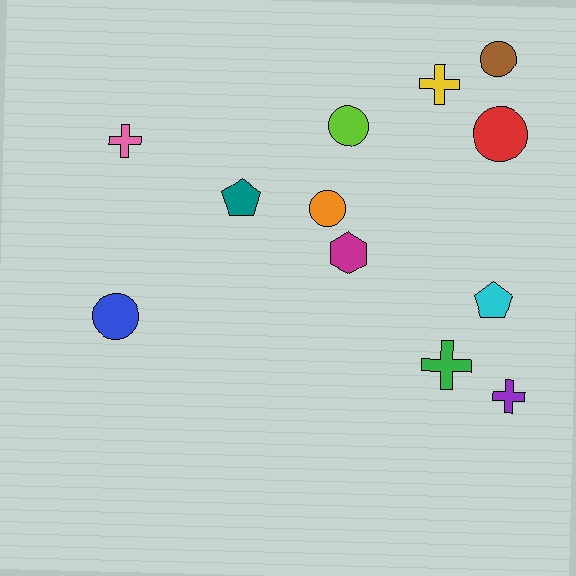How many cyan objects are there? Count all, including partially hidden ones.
There is 1 cyan object.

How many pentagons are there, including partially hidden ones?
There are 2 pentagons.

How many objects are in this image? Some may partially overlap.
There are 12 objects.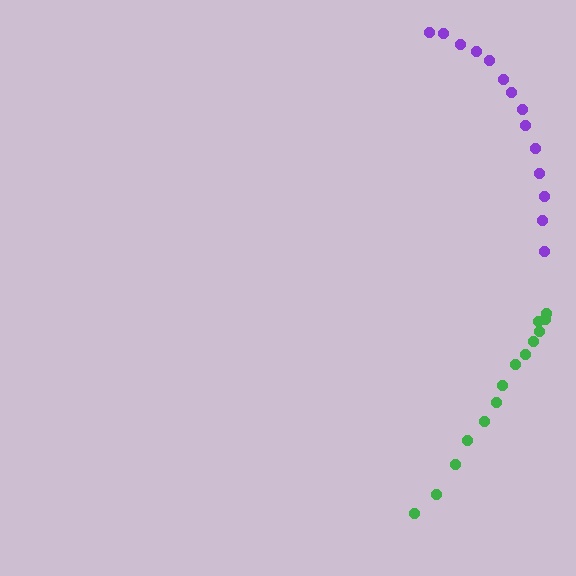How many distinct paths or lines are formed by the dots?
There are 2 distinct paths.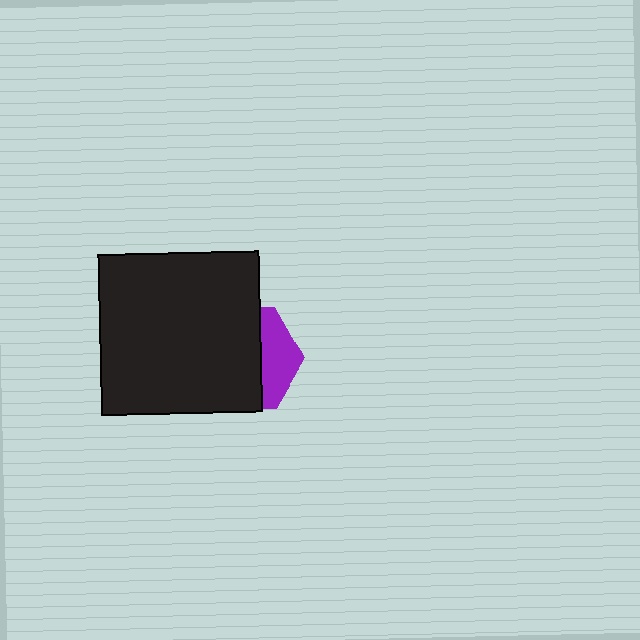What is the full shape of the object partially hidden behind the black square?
The partially hidden object is a purple hexagon.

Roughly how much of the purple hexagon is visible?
A small part of it is visible (roughly 32%).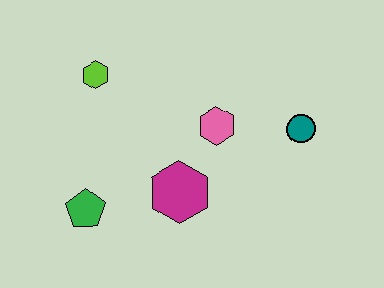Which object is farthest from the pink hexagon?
The green pentagon is farthest from the pink hexagon.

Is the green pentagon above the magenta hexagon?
No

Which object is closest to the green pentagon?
The magenta hexagon is closest to the green pentagon.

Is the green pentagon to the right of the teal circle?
No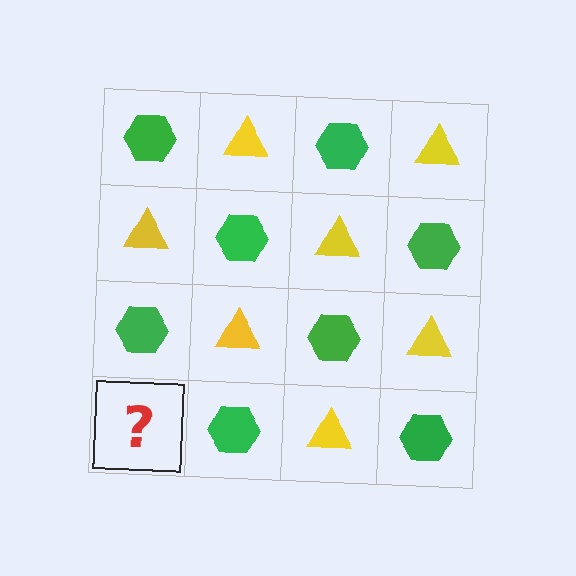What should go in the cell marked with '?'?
The missing cell should contain a yellow triangle.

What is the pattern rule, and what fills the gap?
The rule is that it alternates green hexagon and yellow triangle in a checkerboard pattern. The gap should be filled with a yellow triangle.